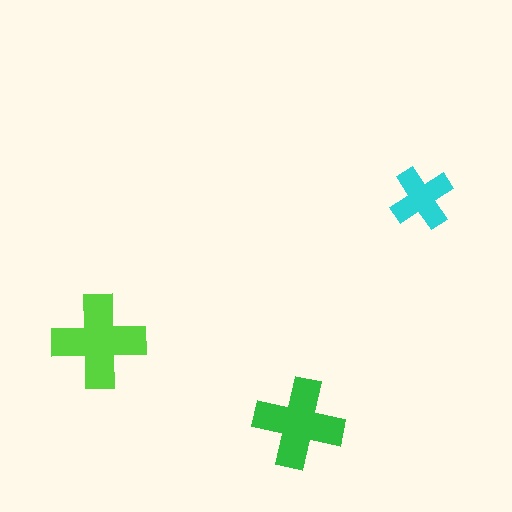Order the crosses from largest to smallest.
the lime one, the green one, the cyan one.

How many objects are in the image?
There are 3 objects in the image.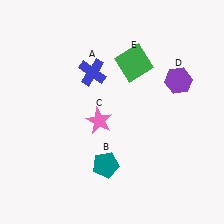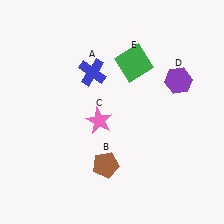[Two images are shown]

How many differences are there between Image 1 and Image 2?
There is 1 difference between the two images.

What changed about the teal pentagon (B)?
In Image 1, B is teal. In Image 2, it changed to brown.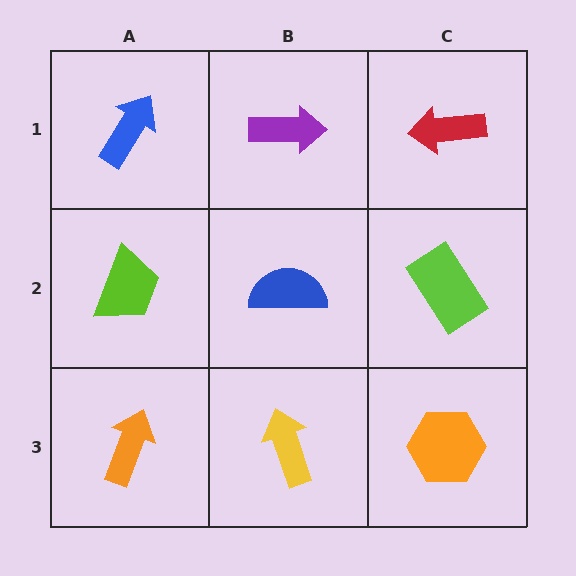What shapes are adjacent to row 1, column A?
A lime trapezoid (row 2, column A), a purple arrow (row 1, column B).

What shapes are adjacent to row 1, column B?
A blue semicircle (row 2, column B), a blue arrow (row 1, column A), a red arrow (row 1, column C).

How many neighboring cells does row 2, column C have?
3.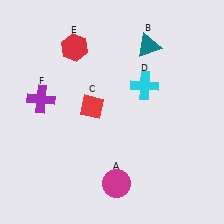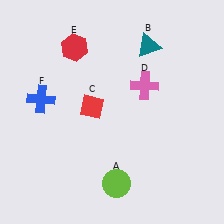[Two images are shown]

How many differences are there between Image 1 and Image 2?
There are 3 differences between the two images.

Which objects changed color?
A changed from magenta to lime. D changed from cyan to pink. F changed from purple to blue.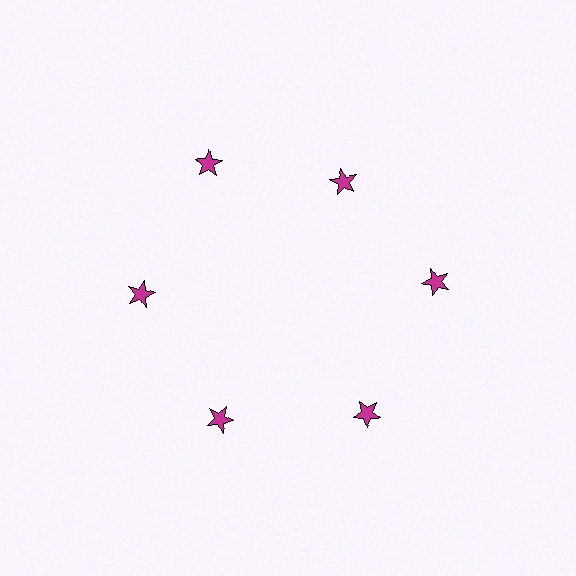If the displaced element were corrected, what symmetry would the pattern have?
It would have 6-fold rotational symmetry — the pattern would map onto itself every 60 degrees.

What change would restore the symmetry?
The symmetry would be restored by moving it outward, back onto the ring so that all 6 stars sit at equal angles and equal distance from the center.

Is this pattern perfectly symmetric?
No. The 6 magenta stars are arranged in a ring, but one element near the 1 o'clock position is pulled inward toward the center, breaking the 6-fold rotational symmetry.